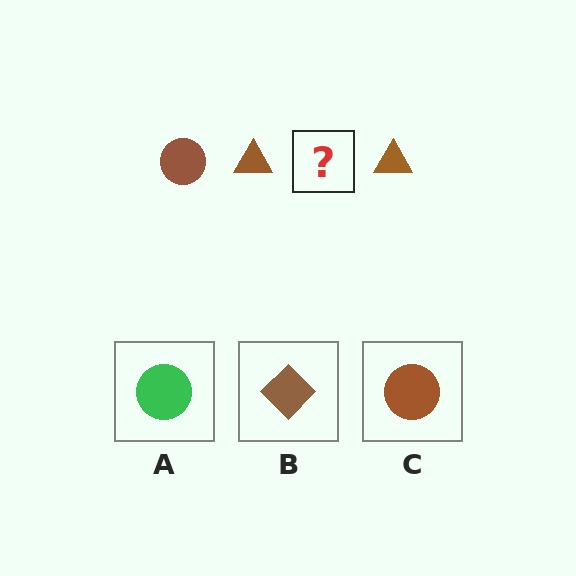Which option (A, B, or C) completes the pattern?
C.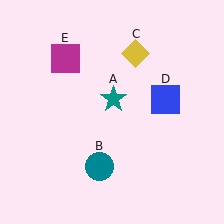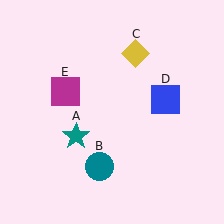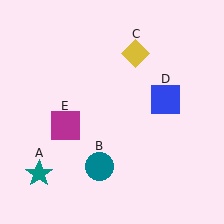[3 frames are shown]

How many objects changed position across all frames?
2 objects changed position: teal star (object A), magenta square (object E).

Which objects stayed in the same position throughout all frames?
Teal circle (object B) and yellow diamond (object C) and blue square (object D) remained stationary.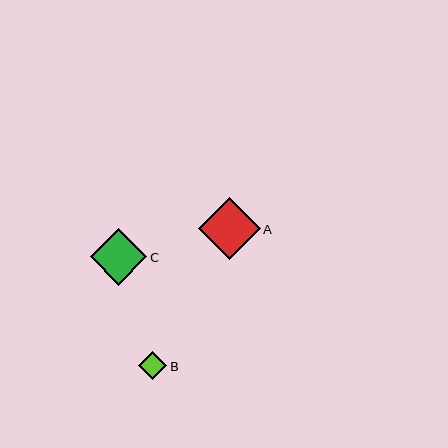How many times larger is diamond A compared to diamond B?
Diamond A is approximately 2.2 times the size of diamond B.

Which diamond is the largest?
Diamond A is the largest with a size of approximately 62 pixels.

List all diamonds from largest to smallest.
From largest to smallest: A, C, B.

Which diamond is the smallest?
Diamond B is the smallest with a size of approximately 28 pixels.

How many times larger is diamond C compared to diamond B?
Diamond C is approximately 2.0 times the size of diamond B.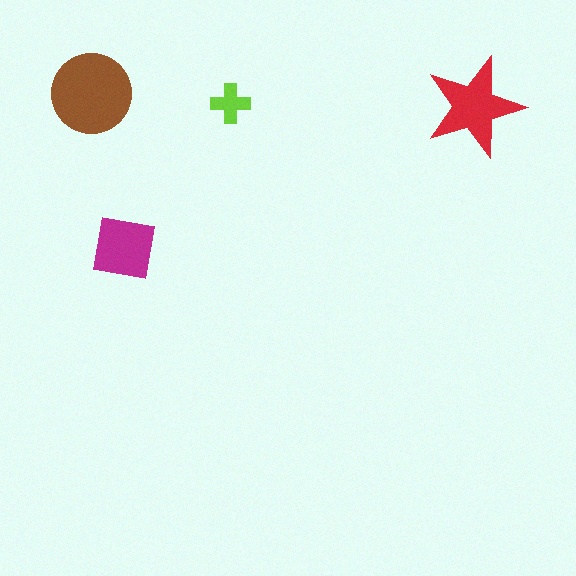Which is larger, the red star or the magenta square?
The red star.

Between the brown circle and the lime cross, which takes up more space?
The brown circle.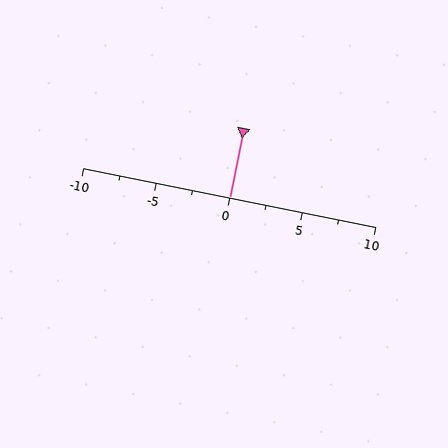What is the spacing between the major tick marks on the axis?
The major ticks are spaced 5 apart.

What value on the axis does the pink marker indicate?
The marker indicates approximately 0.